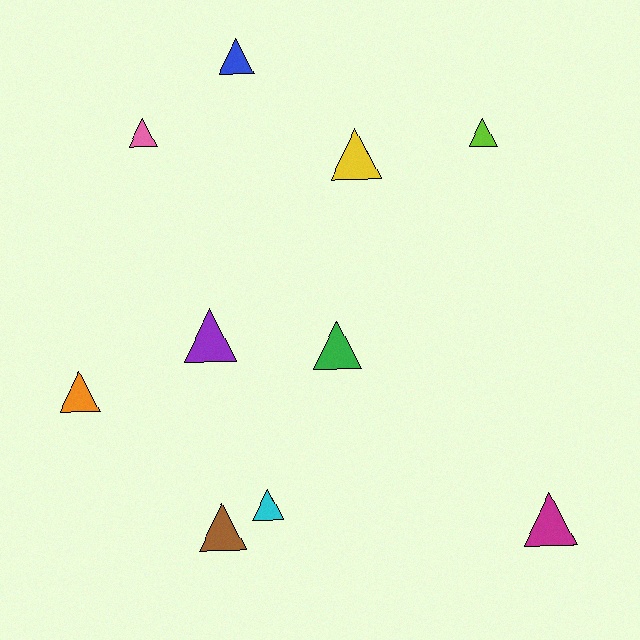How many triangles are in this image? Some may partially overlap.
There are 10 triangles.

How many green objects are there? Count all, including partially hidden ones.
There is 1 green object.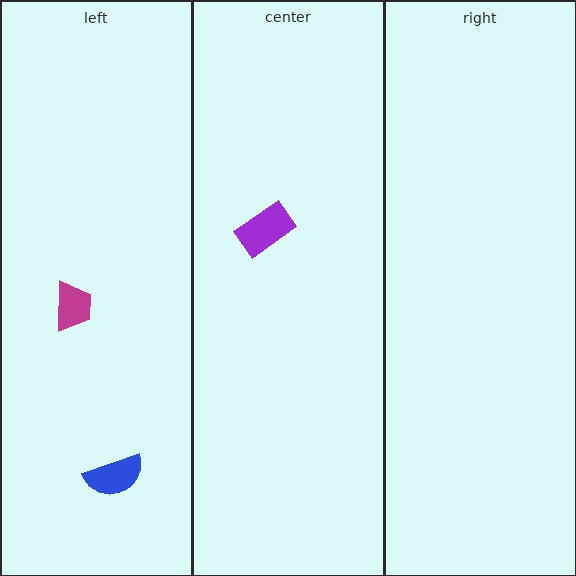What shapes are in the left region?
The blue semicircle, the magenta trapezoid.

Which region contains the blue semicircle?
The left region.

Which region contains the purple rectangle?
The center region.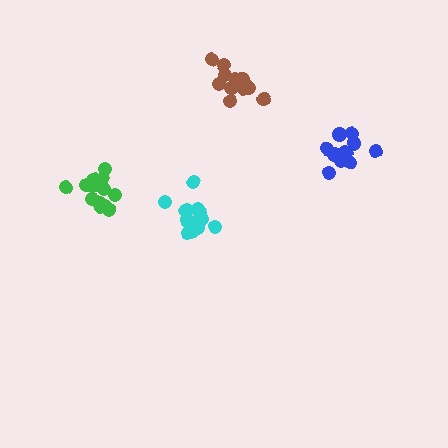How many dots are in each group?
Group 1: 13 dots, Group 2: 13 dots, Group 3: 14 dots, Group 4: 16 dots (56 total).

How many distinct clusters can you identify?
There are 4 distinct clusters.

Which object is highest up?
The brown cluster is topmost.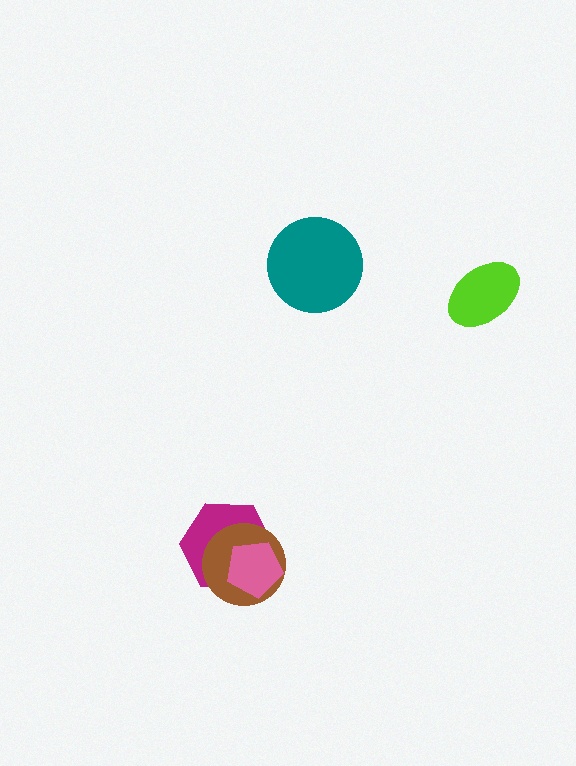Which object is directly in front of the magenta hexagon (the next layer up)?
The brown circle is directly in front of the magenta hexagon.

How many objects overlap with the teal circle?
0 objects overlap with the teal circle.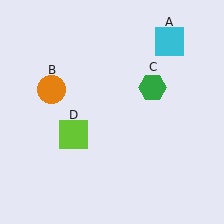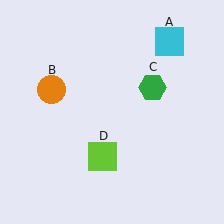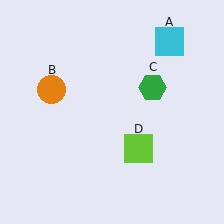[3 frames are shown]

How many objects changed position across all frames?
1 object changed position: lime square (object D).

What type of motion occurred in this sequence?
The lime square (object D) rotated counterclockwise around the center of the scene.